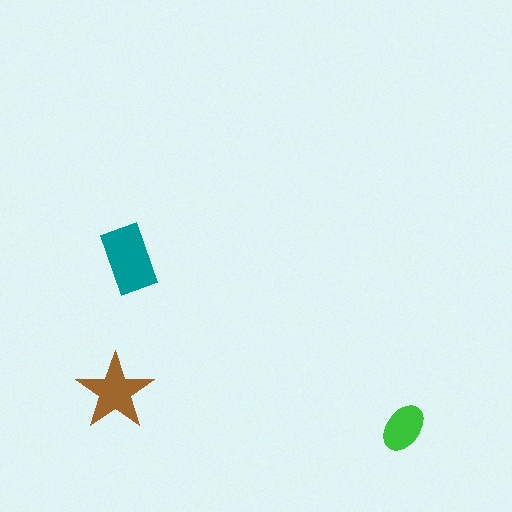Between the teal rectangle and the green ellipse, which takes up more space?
The teal rectangle.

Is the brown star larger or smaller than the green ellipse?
Larger.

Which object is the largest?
The teal rectangle.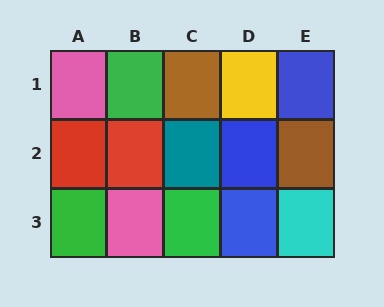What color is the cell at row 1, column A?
Pink.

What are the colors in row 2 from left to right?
Red, red, teal, blue, brown.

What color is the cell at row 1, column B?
Green.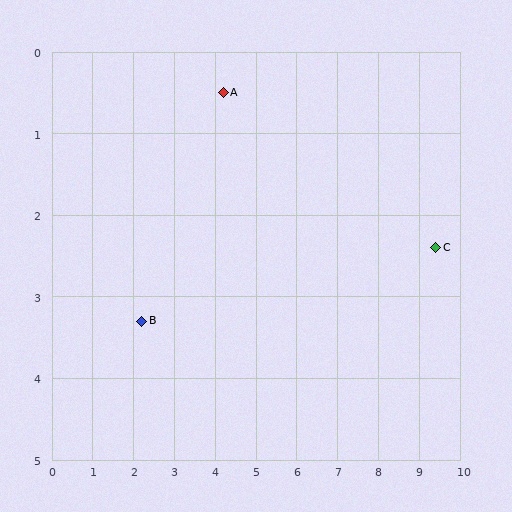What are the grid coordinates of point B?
Point B is at approximately (2.2, 3.3).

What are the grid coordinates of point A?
Point A is at approximately (4.2, 0.5).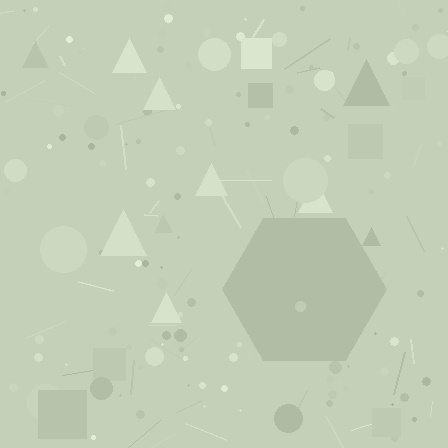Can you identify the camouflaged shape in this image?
The camouflaged shape is a hexagon.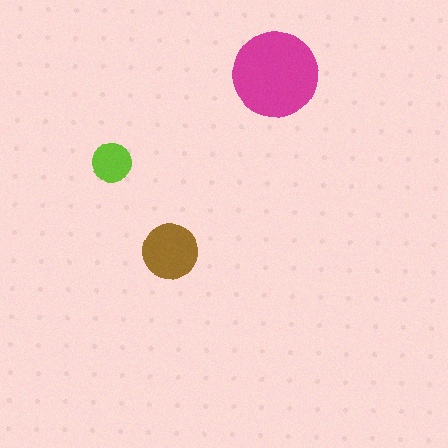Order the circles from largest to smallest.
the magenta one, the brown one, the lime one.